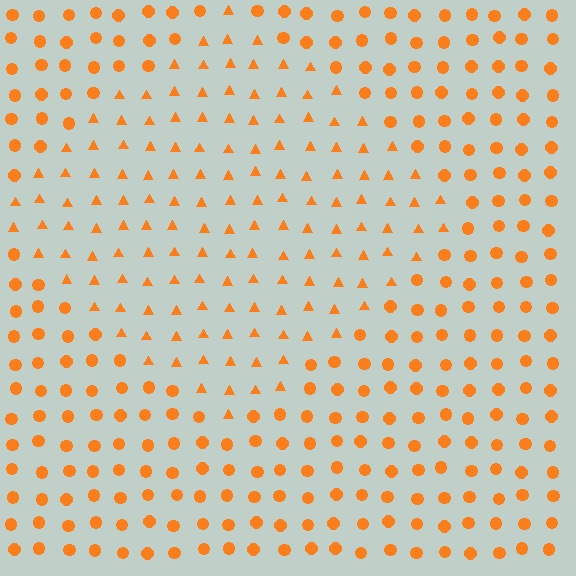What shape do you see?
I see a diamond.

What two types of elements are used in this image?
The image uses triangles inside the diamond region and circles outside it.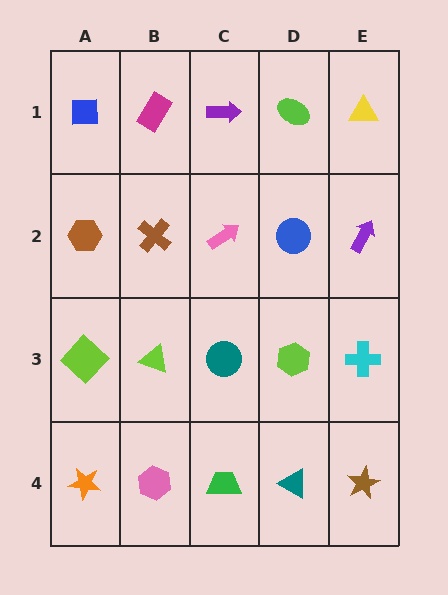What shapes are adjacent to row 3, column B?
A brown cross (row 2, column B), a pink hexagon (row 4, column B), a lime diamond (row 3, column A), a teal circle (row 3, column C).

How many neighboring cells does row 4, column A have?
2.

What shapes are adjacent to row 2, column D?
A lime ellipse (row 1, column D), a lime hexagon (row 3, column D), a pink arrow (row 2, column C), a purple arrow (row 2, column E).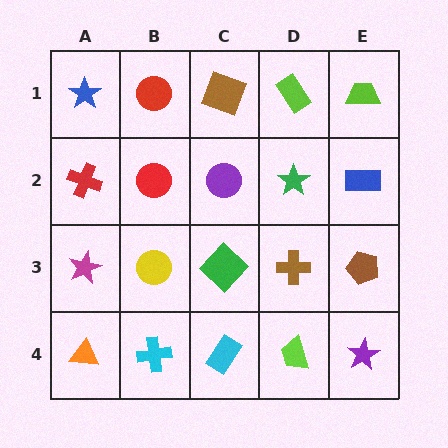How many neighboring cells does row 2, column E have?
3.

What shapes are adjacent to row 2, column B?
A red circle (row 1, column B), a yellow circle (row 3, column B), a red cross (row 2, column A), a purple circle (row 2, column C).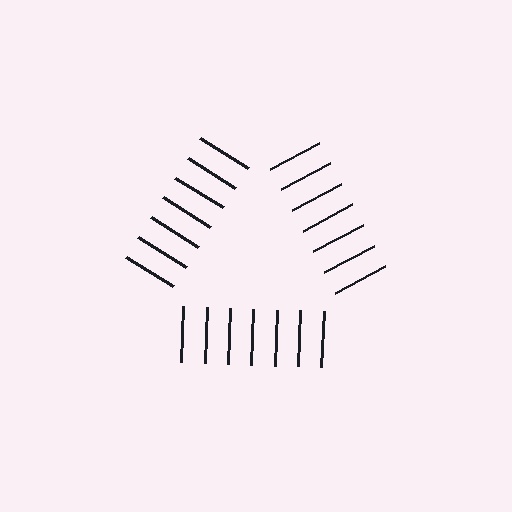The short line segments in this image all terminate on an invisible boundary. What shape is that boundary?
An illusory triangle — the line segments terminate on its edges but no continuous stroke is drawn.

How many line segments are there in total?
21 — 7 along each of the 3 edges.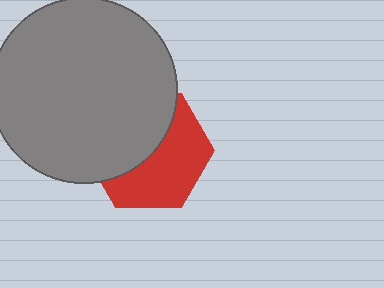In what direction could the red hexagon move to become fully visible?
The red hexagon could move toward the lower-right. That would shift it out from behind the gray circle entirely.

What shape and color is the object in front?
The object in front is a gray circle.